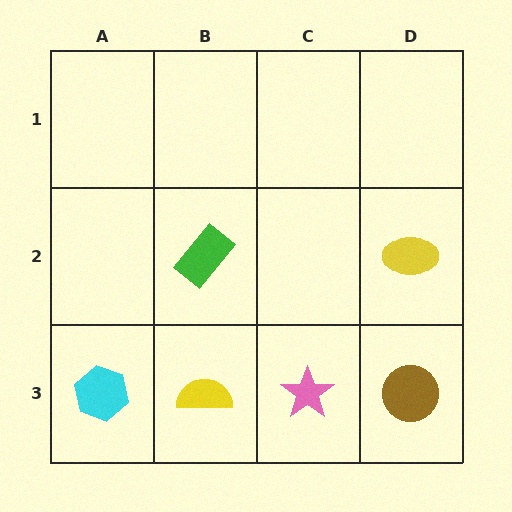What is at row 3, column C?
A pink star.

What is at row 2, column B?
A green rectangle.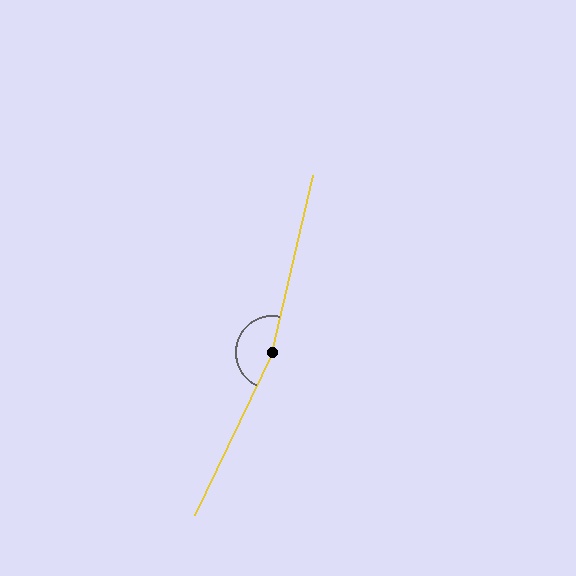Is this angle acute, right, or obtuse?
It is obtuse.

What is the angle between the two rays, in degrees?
Approximately 168 degrees.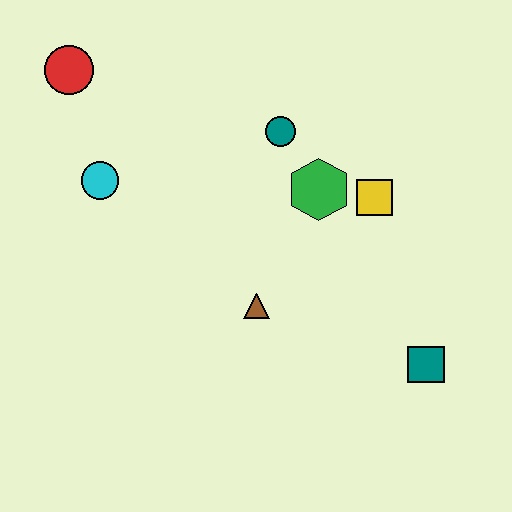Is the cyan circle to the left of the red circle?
No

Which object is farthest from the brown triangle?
The red circle is farthest from the brown triangle.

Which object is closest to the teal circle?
The green hexagon is closest to the teal circle.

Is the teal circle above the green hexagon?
Yes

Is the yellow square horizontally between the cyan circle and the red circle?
No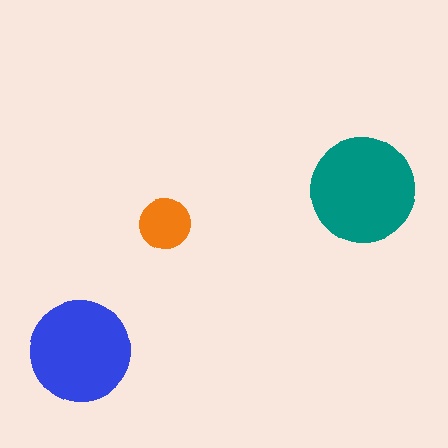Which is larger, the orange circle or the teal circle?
The teal one.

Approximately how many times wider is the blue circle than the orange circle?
About 2 times wider.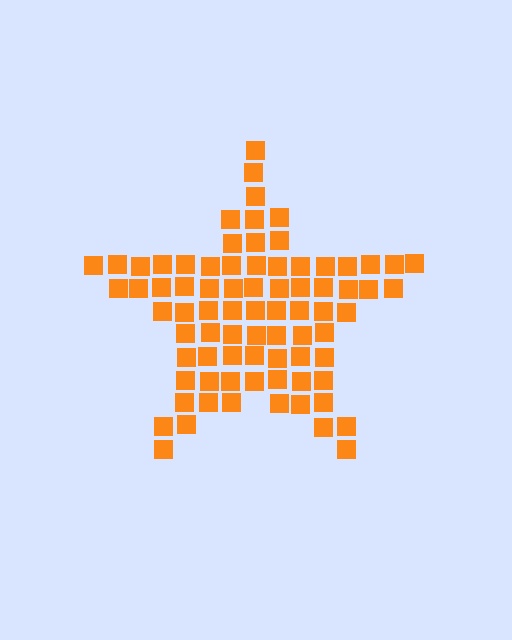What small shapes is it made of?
It is made of small squares.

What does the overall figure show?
The overall figure shows a star.